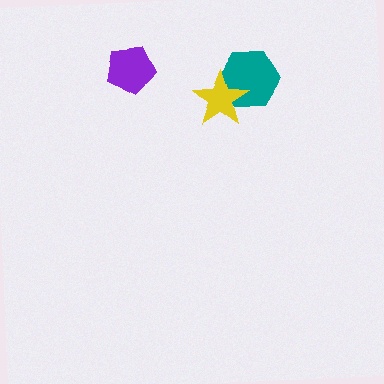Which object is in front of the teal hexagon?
The yellow star is in front of the teal hexagon.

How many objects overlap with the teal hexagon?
1 object overlaps with the teal hexagon.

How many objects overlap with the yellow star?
1 object overlaps with the yellow star.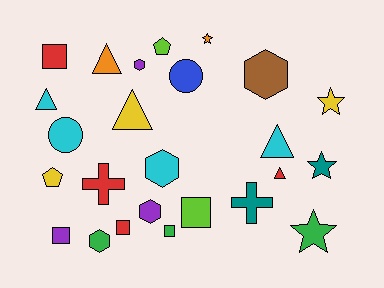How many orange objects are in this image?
There are 2 orange objects.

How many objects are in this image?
There are 25 objects.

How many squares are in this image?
There are 5 squares.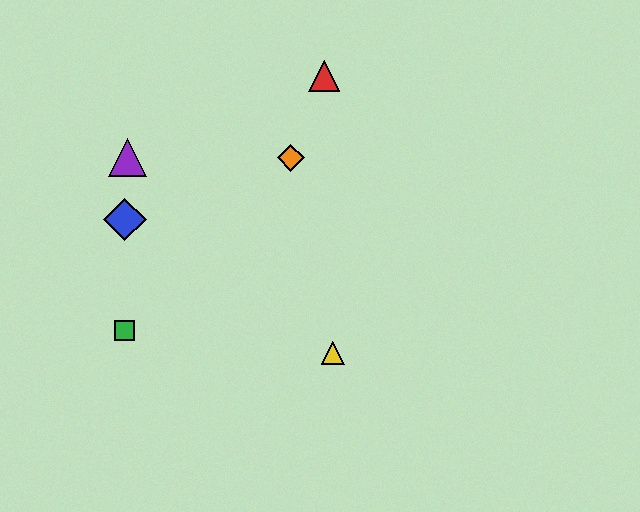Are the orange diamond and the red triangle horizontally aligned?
No, the orange diamond is at y≈158 and the red triangle is at y≈76.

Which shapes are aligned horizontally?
The purple triangle, the orange diamond are aligned horizontally.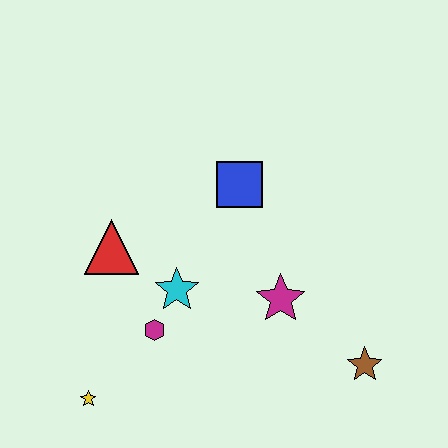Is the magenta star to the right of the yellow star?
Yes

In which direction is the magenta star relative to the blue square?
The magenta star is below the blue square.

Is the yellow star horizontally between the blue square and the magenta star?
No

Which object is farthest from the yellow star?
The brown star is farthest from the yellow star.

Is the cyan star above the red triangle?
No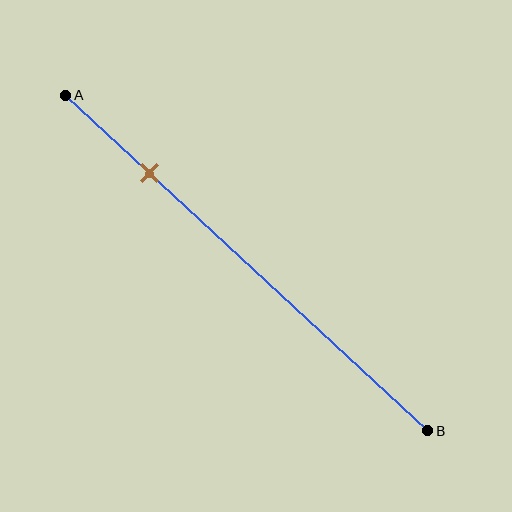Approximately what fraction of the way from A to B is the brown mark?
The brown mark is approximately 25% of the way from A to B.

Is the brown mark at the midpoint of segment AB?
No, the mark is at about 25% from A, not at the 50% midpoint.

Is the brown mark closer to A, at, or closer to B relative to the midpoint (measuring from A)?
The brown mark is closer to point A than the midpoint of segment AB.